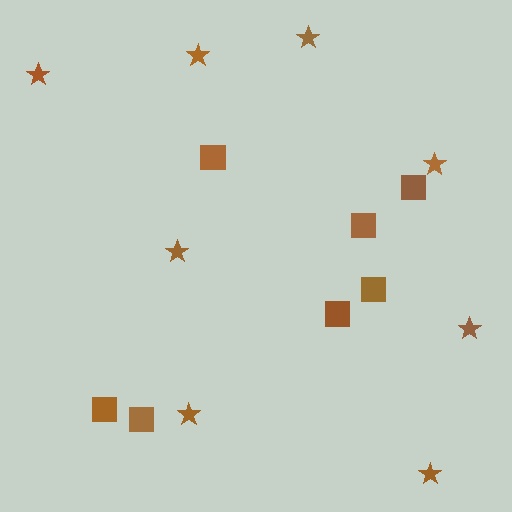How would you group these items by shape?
There are 2 groups: one group of squares (7) and one group of stars (8).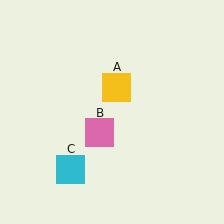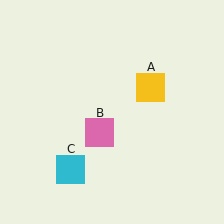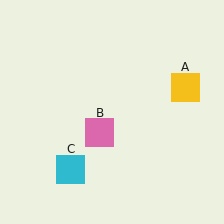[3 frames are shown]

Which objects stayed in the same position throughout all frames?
Pink square (object B) and cyan square (object C) remained stationary.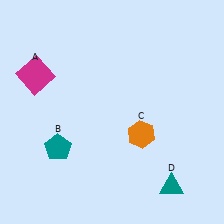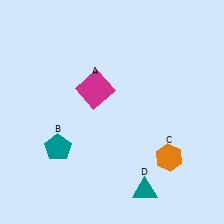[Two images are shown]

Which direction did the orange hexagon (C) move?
The orange hexagon (C) moved right.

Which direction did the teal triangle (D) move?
The teal triangle (D) moved left.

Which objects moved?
The objects that moved are: the magenta square (A), the orange hexagon (C), the teal triangle (D).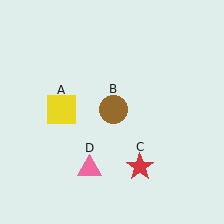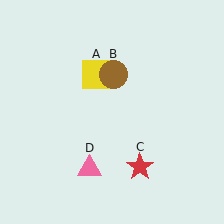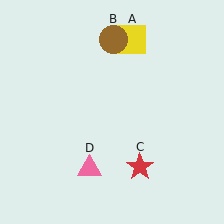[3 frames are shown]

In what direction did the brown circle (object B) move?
The brown circle (object B) moved up.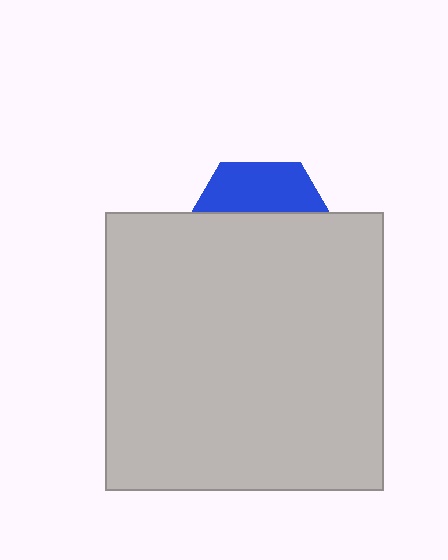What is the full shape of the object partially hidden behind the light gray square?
The partially hidden object is a blue hexagon.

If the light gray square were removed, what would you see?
You would see the complete blue hexagon.